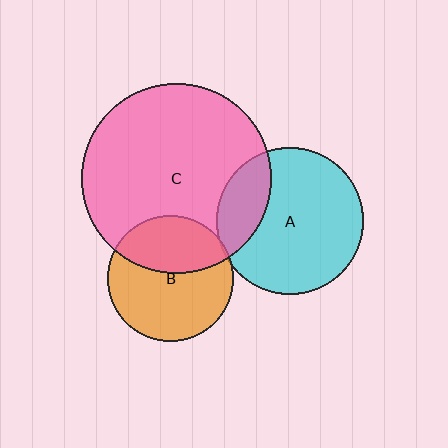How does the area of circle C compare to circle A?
Approximately 1.7 times.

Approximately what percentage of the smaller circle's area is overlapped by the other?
Approximately 20%.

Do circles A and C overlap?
Yes.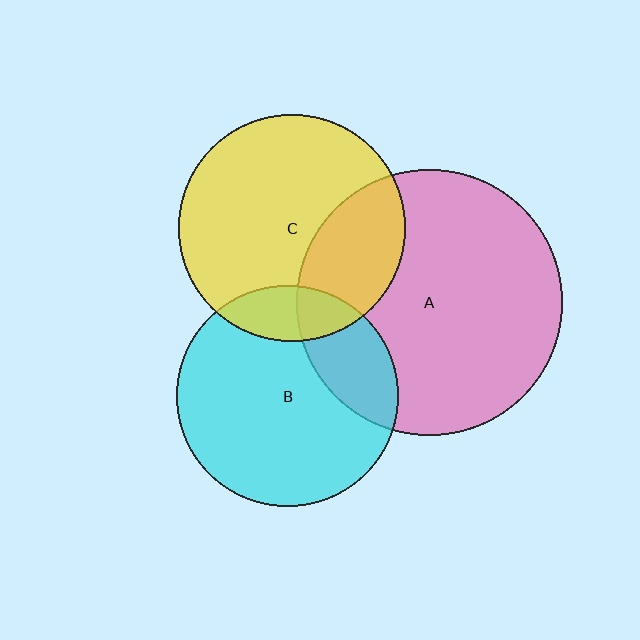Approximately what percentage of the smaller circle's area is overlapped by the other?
Approximately 25%.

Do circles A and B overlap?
Yes.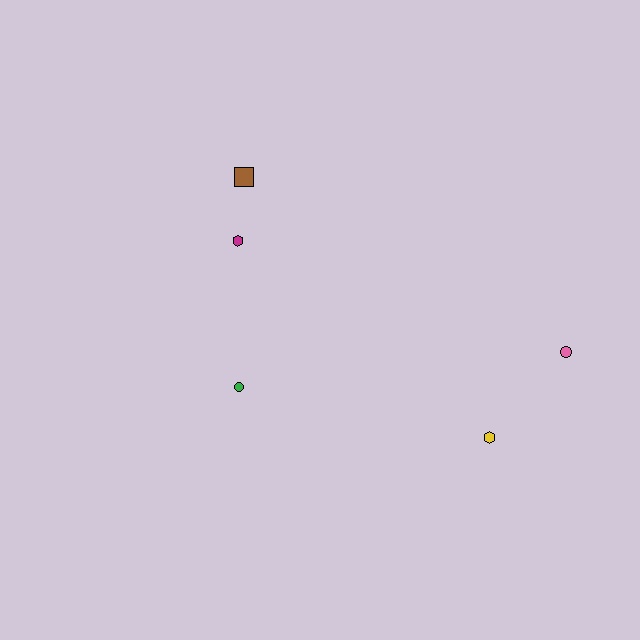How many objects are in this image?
There are 5 objects.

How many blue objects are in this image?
There are no blue objects.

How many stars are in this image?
There are no stars.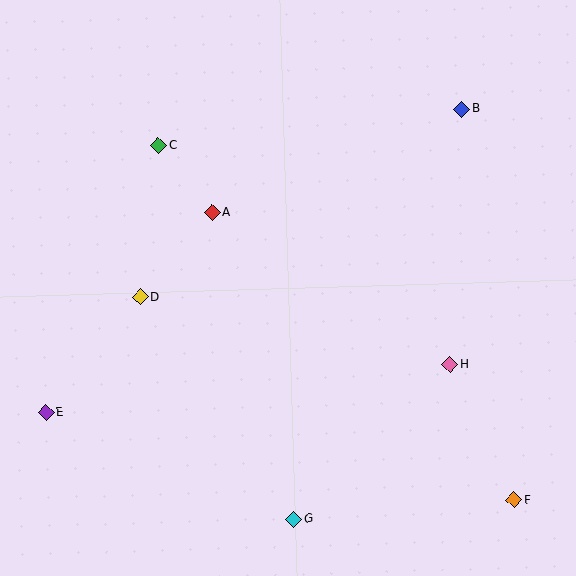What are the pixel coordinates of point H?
Point H is at (450, 365).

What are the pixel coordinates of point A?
Point A is at (212, 213).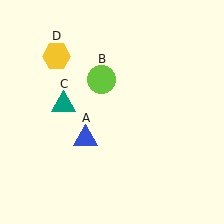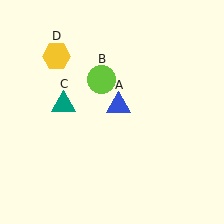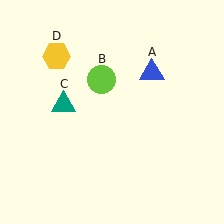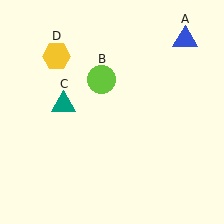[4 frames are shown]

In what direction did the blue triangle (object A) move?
The blue triangle (object A) moved up and to the right.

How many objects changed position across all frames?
1 object changed position: blue triangle (object A).